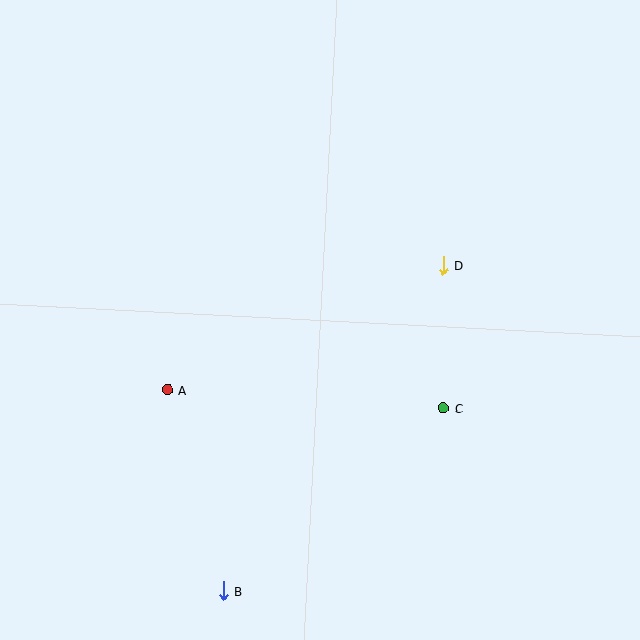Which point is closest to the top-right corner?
Point D is closest to the top-right corner.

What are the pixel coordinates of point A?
Point A is at (168, 390).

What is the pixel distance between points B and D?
The distance between B and D is 393 pixels.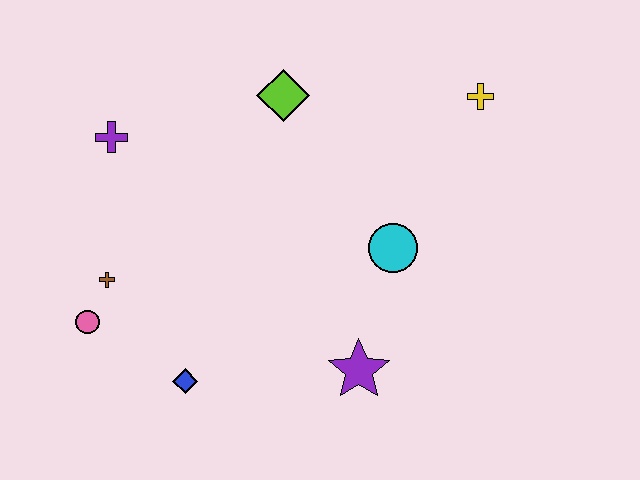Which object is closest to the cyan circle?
The purple star is closest to the cyan circle.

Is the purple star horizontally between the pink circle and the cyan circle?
Yes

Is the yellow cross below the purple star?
No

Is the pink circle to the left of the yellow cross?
Yes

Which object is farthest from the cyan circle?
The pink circle is farthest from the cyan circle.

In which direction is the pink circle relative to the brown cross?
The pink circle is below the brown cross.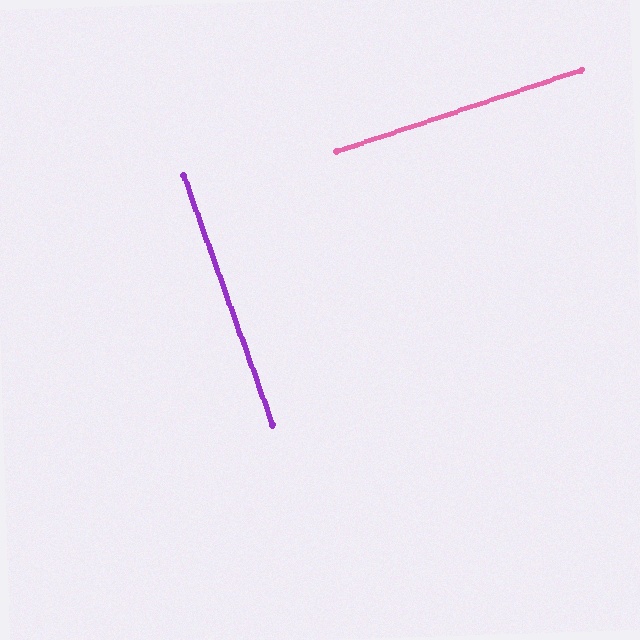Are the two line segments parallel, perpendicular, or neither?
Perpendicular — they meet at approximately 89°.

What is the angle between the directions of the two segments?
Approximately 89 degrees.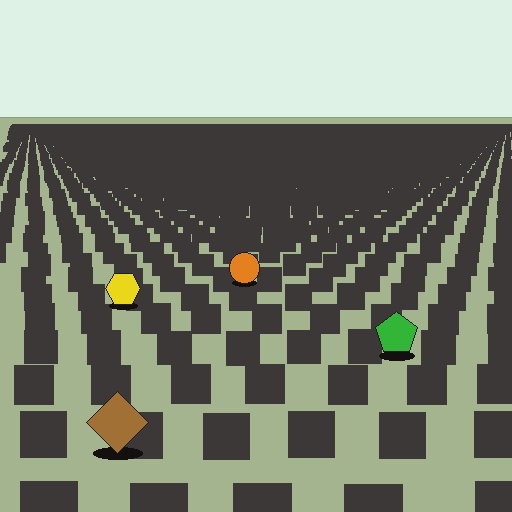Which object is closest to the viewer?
The brown diamond is closest. The texture marks near it are larger and more spread out.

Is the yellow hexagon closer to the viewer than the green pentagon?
No. The green pentagon is closer — you can tell from the texture gradient: the ground texture is coarser near it.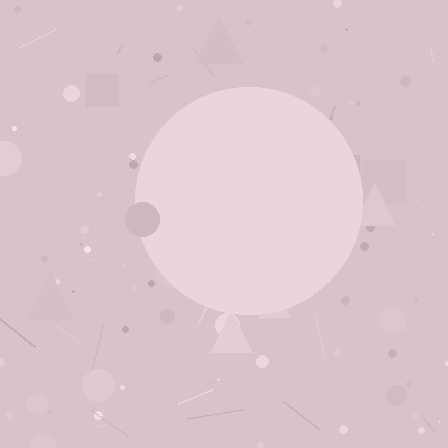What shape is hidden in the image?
A circle is hidden in the image.